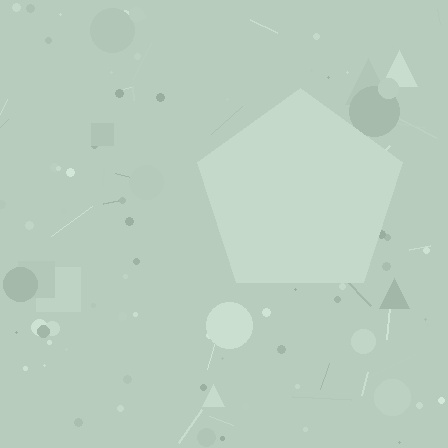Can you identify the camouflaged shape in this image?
The camouflaged shape is a pentagon.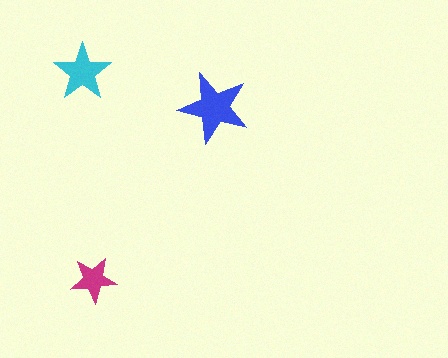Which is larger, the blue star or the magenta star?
The blue one.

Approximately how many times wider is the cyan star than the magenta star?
About 1.5 times wider.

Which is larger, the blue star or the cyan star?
The blue one.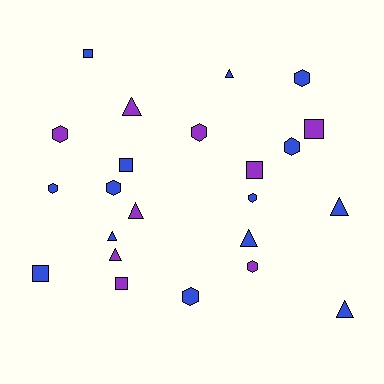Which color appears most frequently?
Blue, with 14 objects.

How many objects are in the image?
There are 23 objects.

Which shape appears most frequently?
Hexagon, with 9 objects.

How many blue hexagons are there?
There are 6 blue hexagons.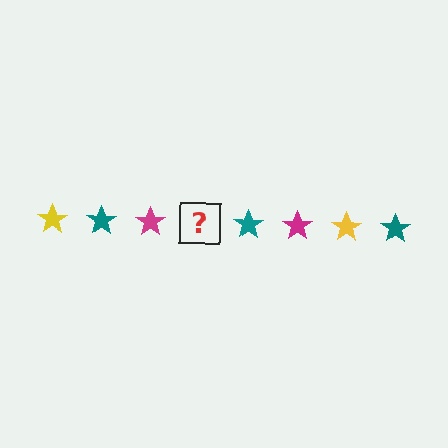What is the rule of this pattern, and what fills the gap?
The rule is that the pattern cycles through yellow, teal, magenta stars. The gap should be filled with a yellow star.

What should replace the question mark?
The question mark should be replaced with a yellow star.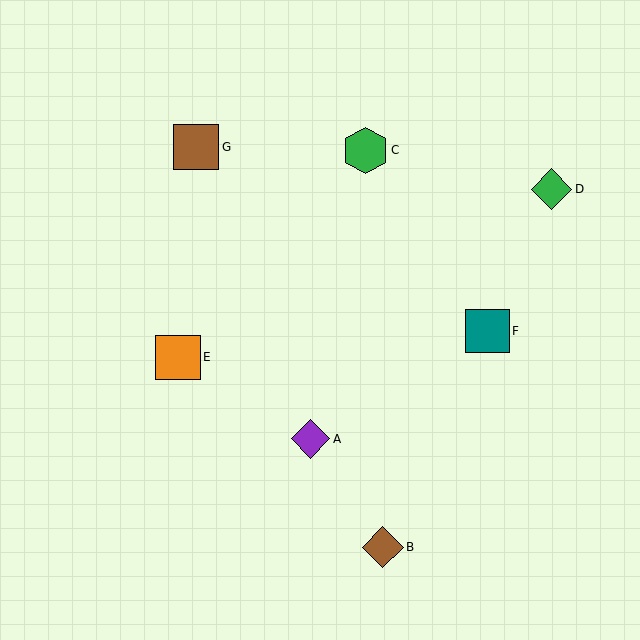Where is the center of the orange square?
The center of the orange square is at (178, 357).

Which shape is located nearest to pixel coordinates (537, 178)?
The green diamond (labeled D) at (552, 189) is nearest to that location.